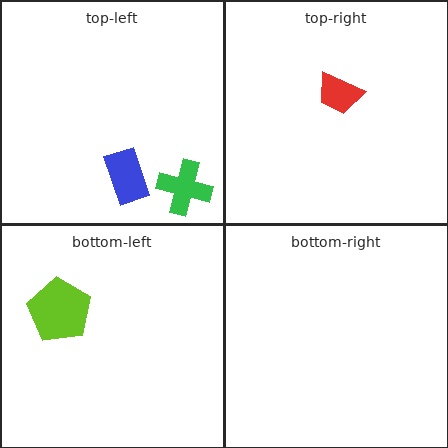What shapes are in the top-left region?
The green cross, the blue rectangle.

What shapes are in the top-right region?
The red trapezoid.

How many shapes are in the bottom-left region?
1.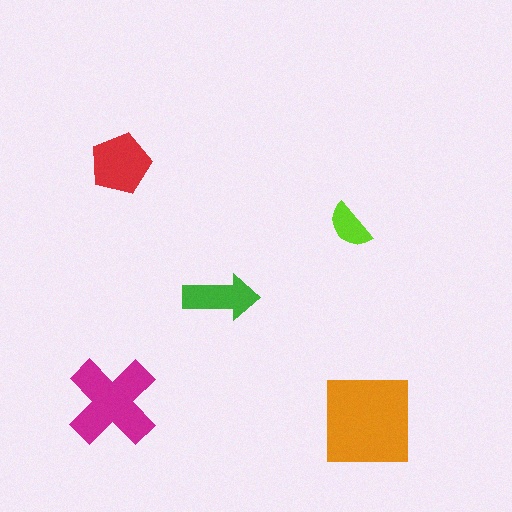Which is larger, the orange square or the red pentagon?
The orange square.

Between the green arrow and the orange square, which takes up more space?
The orange square.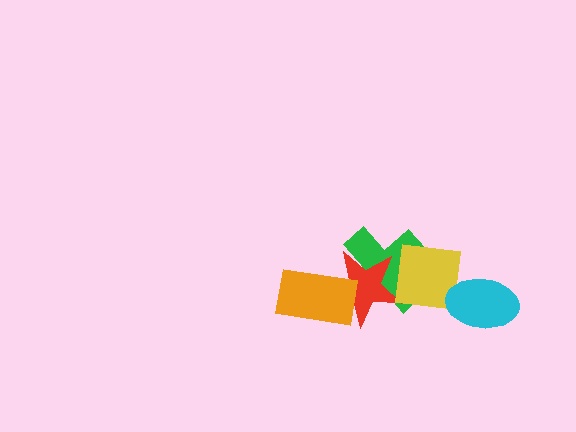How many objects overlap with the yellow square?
3 objects overlap with the yellow square.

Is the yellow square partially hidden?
Yes, it is partially covered by another shape.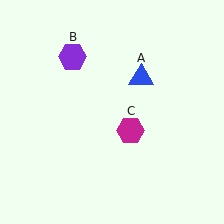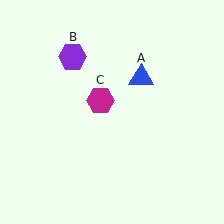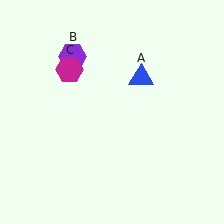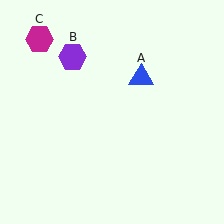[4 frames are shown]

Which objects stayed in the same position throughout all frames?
Blue triangle (object A) and purple hexagon (object B) remained stationary.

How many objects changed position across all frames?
1 object changed position: magenta hexagon (object C).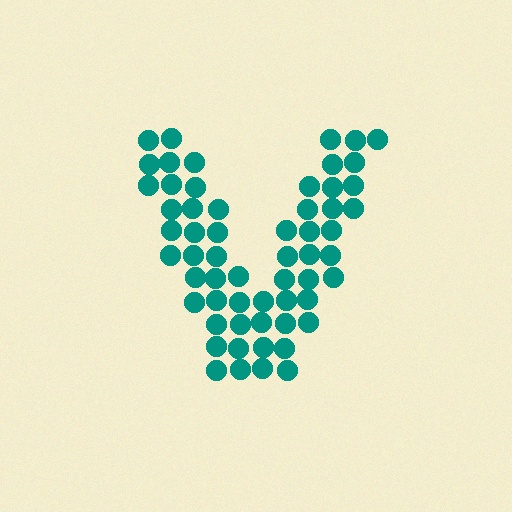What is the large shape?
The large shape is the letter V.